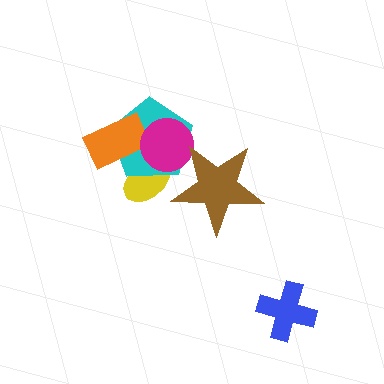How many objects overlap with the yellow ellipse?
3 objects overlap with the yellow ellipse.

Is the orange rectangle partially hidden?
Yes, it is partially covered by another shape.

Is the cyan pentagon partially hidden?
Yes, it is partially covered by another shape.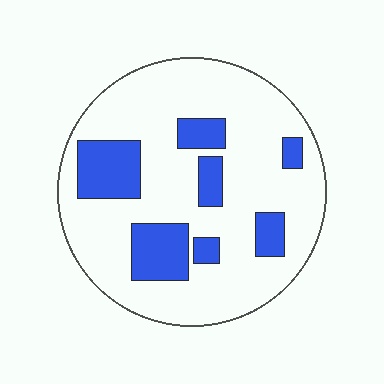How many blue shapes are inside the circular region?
7.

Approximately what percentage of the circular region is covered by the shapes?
Approximately 20%.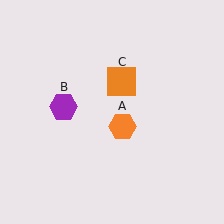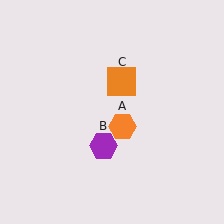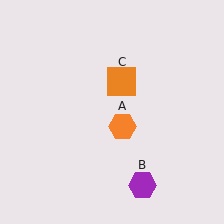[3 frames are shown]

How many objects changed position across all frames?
1 object changed position: purple hexagon (object B).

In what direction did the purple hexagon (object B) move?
The purple hexagon (object B) moved down and to the right.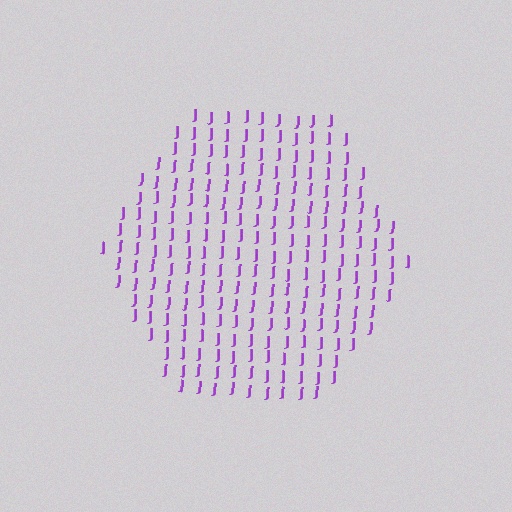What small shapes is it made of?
It is made of small letter J's.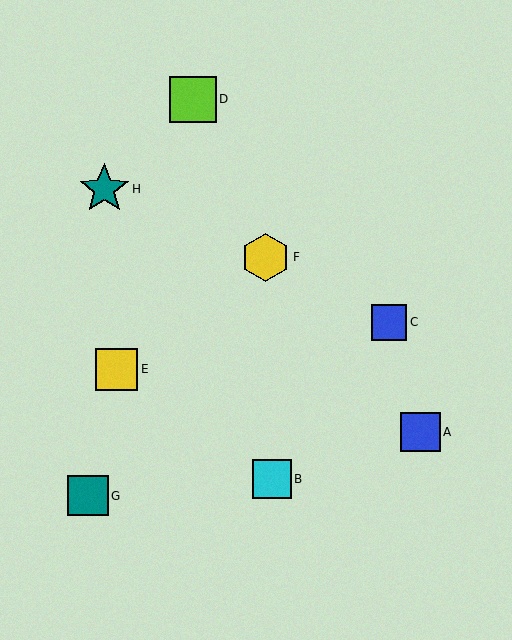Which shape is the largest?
The teal star (labeled H) is the largest.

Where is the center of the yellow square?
The center of the yellow square is at (116, 369).